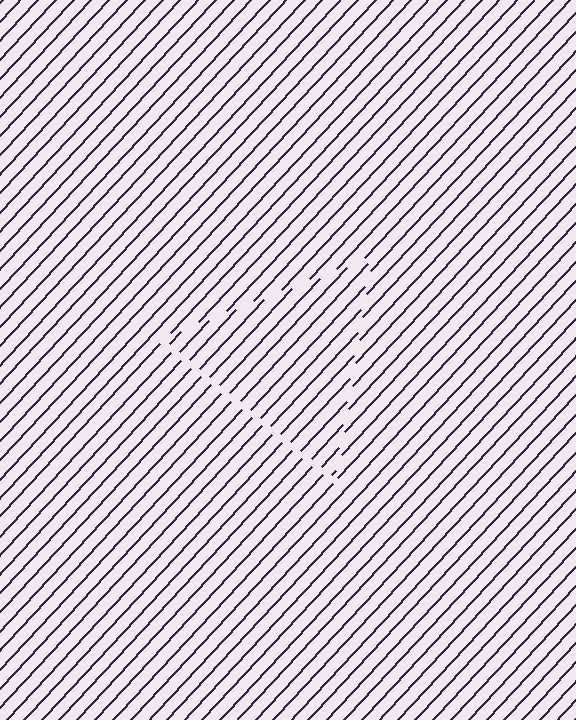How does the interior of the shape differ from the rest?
The interior of the shape contains the same grating, shifted by half a period — the contour is defined by the phase discontinuity where line-ends from the inner and outer gratings abut.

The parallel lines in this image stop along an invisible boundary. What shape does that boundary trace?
An illusory triangle. The interior of the shape contains the same grating, shifted by half a period — the contour is defined by the phase discontinuity where line-ends from the inner and outer gratings abut.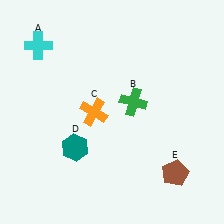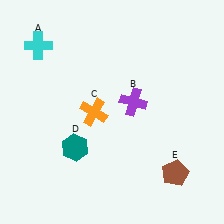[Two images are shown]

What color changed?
The cross (B) changed from green in Image 1 to purple in Image 2.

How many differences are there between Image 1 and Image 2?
There is 1 difference between the two images.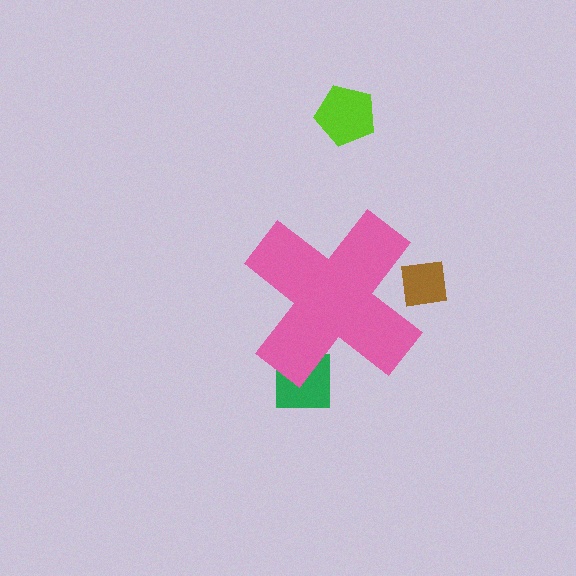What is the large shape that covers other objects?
A pink cross.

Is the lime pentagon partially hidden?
No, the lime pentagon is fully visible.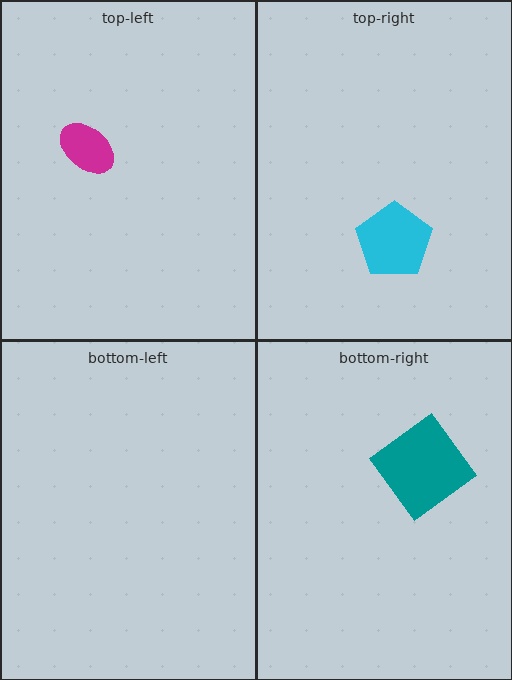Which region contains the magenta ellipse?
The top-left region.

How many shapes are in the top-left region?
1.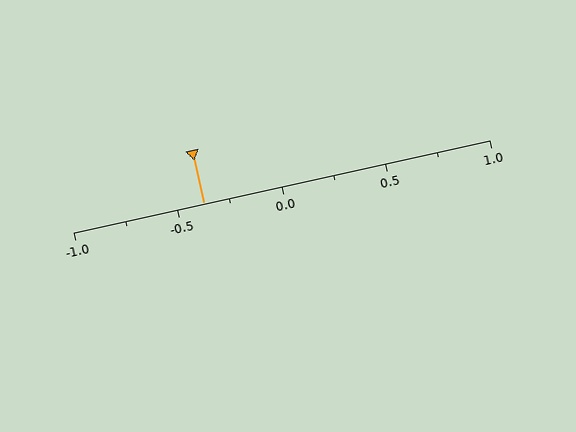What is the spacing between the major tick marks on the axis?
The major ticks are spaced 0.5 apart.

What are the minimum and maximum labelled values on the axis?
The axis runs from -1.0 to 1.0.